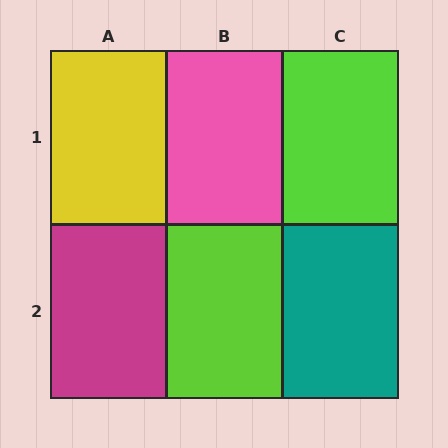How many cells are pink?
1 cell is pink.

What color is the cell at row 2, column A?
Magenta.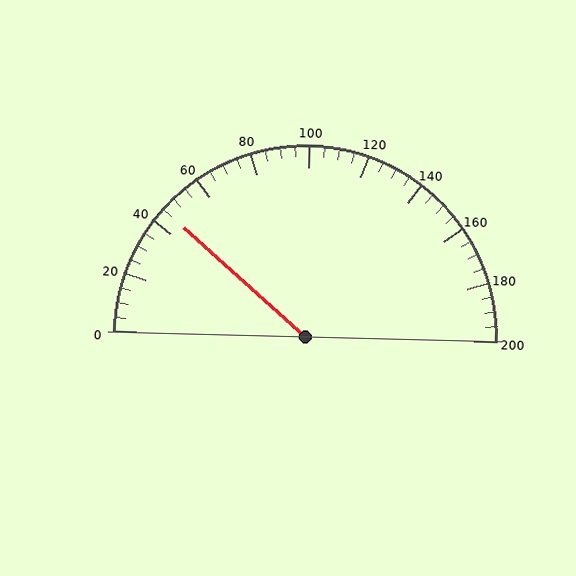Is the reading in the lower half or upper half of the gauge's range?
The reading is in the lower half of the range (0 to 200).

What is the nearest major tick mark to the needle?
The nearest major tick mark is 40.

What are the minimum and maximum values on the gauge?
The gauge ranges from 0 to 200.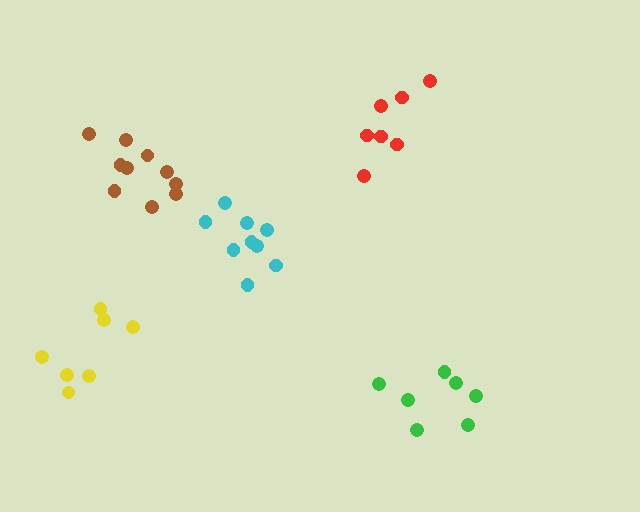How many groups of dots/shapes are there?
There are 5 groups.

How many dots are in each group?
Group 1: 10 dots, Group 2: 7 dots, Group 3: 7 dots, Group 4: 9 dots, Group 5: 7 dots (40 total).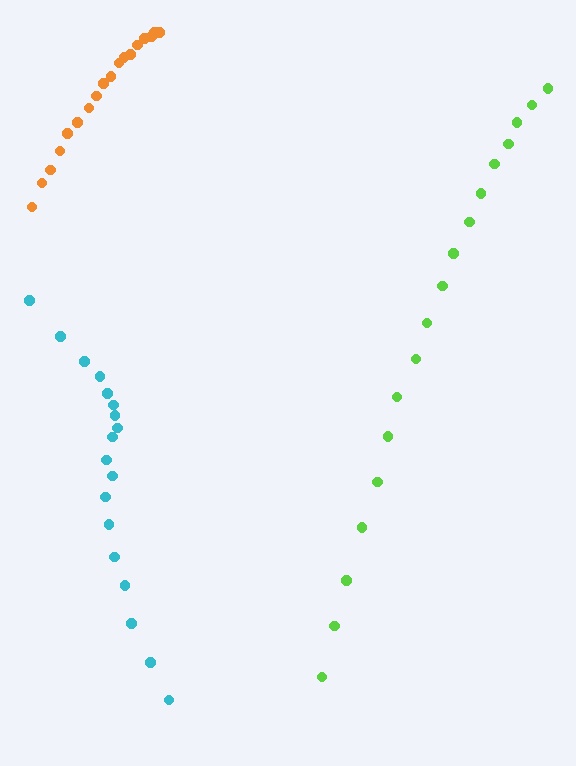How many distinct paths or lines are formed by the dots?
There are 3 distinct paths.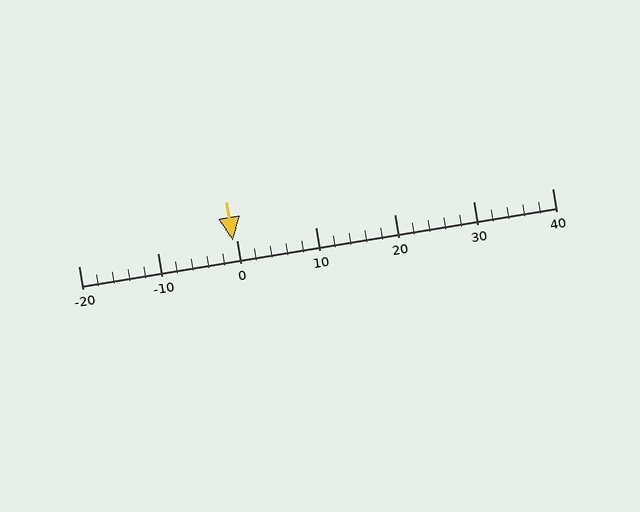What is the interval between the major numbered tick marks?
The major tick marks are spaced 10 units apart.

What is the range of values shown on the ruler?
The ruler shows values from -20 to 40.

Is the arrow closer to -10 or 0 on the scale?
The arrow is closer to 0.